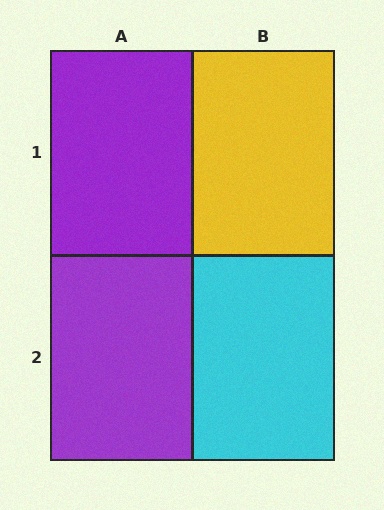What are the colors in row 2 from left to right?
Purple, cyan.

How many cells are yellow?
1 cell is yellow.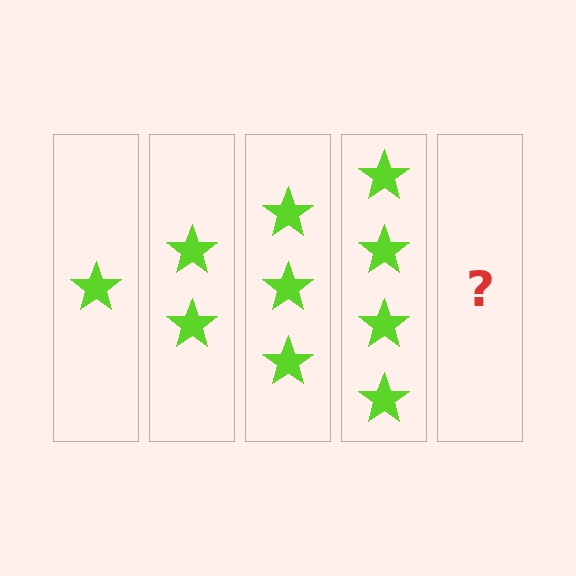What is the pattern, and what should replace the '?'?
The pattern is that each step adds one more star. The '?' should be 5 stars.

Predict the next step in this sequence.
The next step is 5 stars.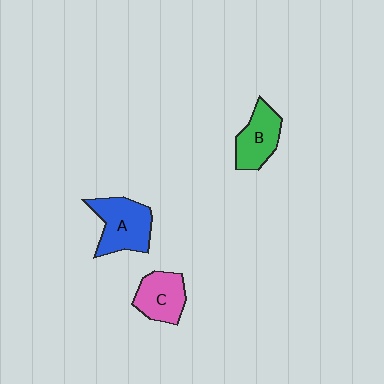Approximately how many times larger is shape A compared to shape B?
Approximately 1.3 times.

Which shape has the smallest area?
Shape C (pink).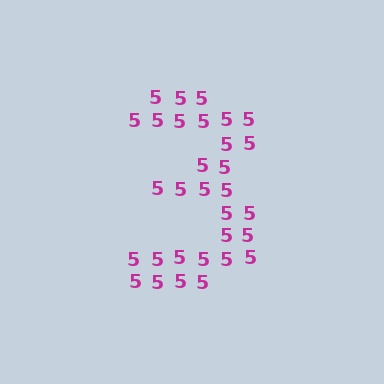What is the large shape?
The large shape is the digit 3.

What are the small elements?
The small elements are digit 5's.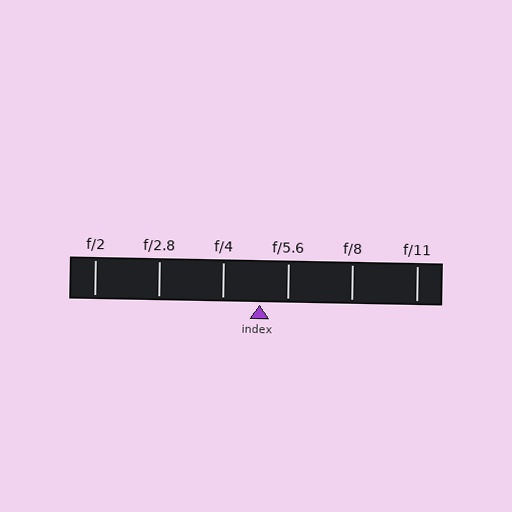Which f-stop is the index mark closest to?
The index mark is closest to f/5.6.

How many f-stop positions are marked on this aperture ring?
There are 6 f-stop positions marked.